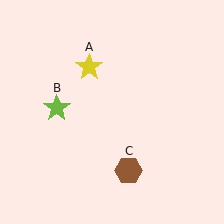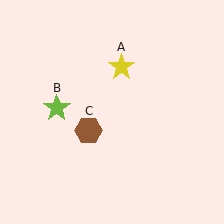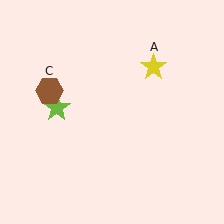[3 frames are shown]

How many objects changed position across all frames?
2 objects changed position: yellow star (object A), brown hexagon (object C).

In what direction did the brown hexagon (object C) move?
The brown hexagon (object C) moved up and to the left.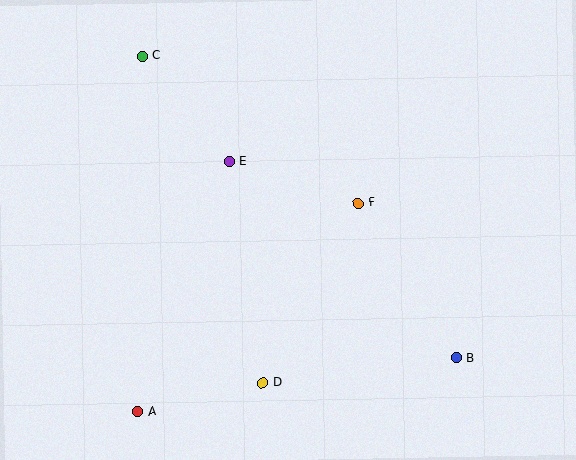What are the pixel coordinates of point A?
Point A is at (138, 411).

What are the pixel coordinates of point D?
Point D is at (263, 383).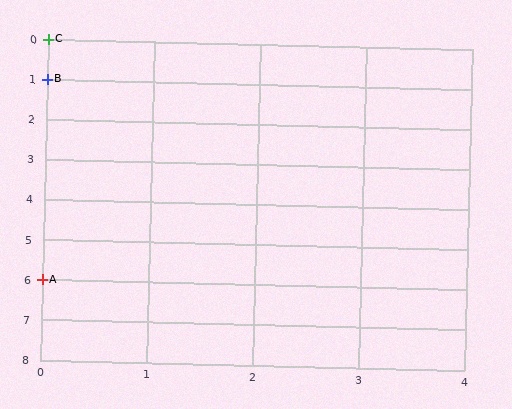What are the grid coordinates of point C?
Point C is at grid coordinates (0, 0).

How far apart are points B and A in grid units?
Points B and A are 5 rows apart.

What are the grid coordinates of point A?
Point A is at grid coordinates (0, 6).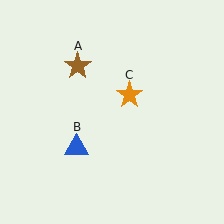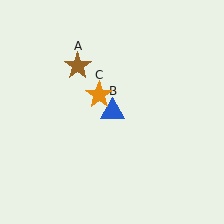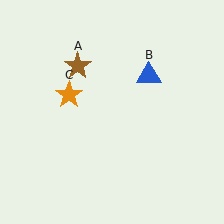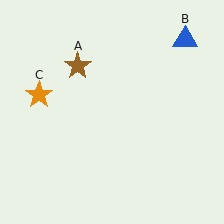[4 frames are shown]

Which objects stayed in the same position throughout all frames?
Brown star (object A) remained stationary.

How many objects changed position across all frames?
2 objects changed position: blue triangle (object B), orange star (object C).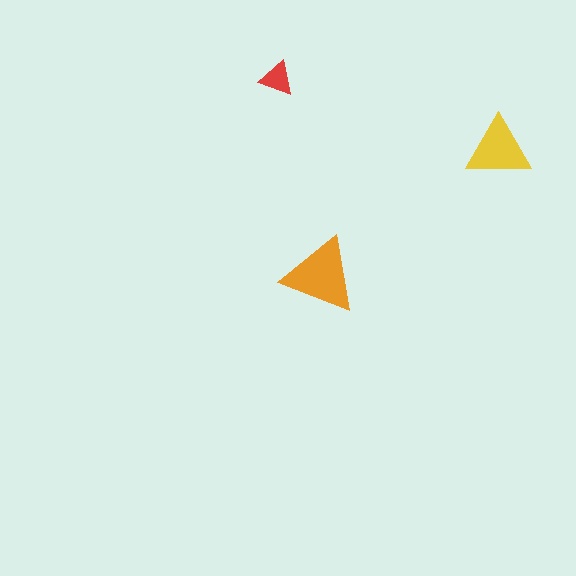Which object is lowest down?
The orange triangle is bottommost.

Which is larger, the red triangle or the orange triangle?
The orange one.